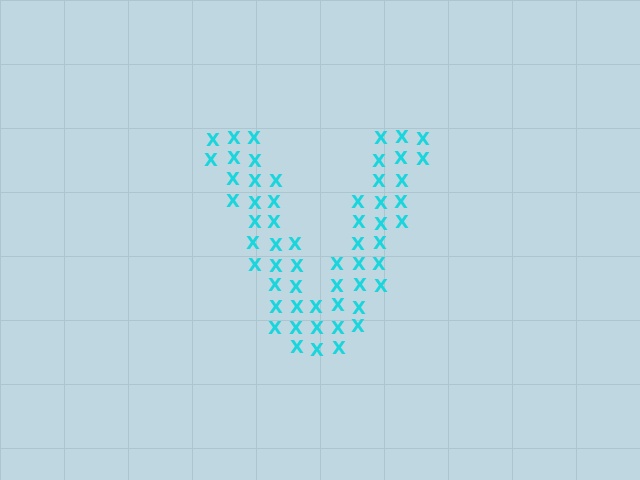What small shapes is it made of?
It is made of small letter X's.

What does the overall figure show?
The overall figure shows the letter V.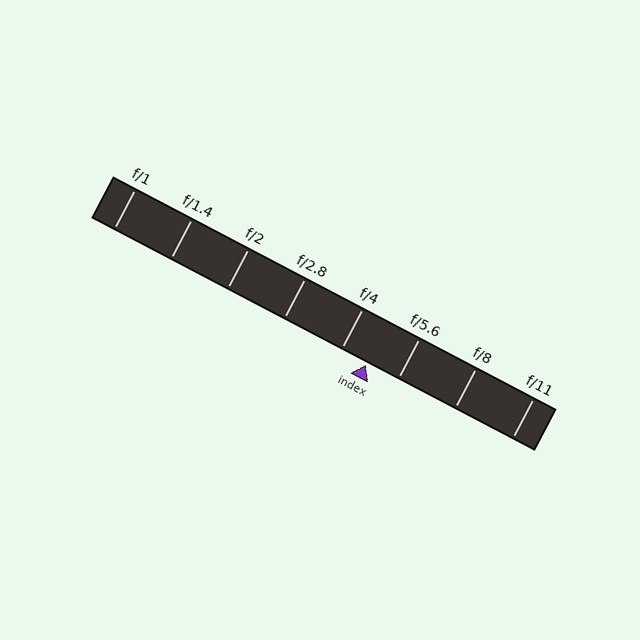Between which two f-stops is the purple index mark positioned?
The index mark is between f/4 and f/5.6.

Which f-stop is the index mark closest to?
The index mark is closest to f/4.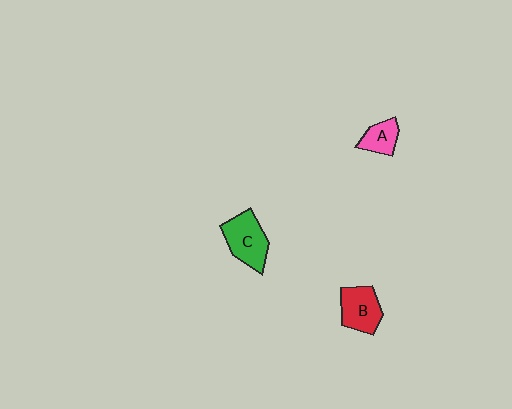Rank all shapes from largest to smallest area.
From largest to smallest: C (green), B (red), A (pink).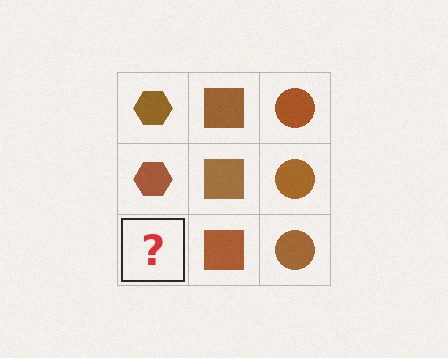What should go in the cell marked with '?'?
The missing cell should contain a brown hexagon.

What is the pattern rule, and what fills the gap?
The rule is that each column has a consistent shape. The gap should be filled with a brown hexagon.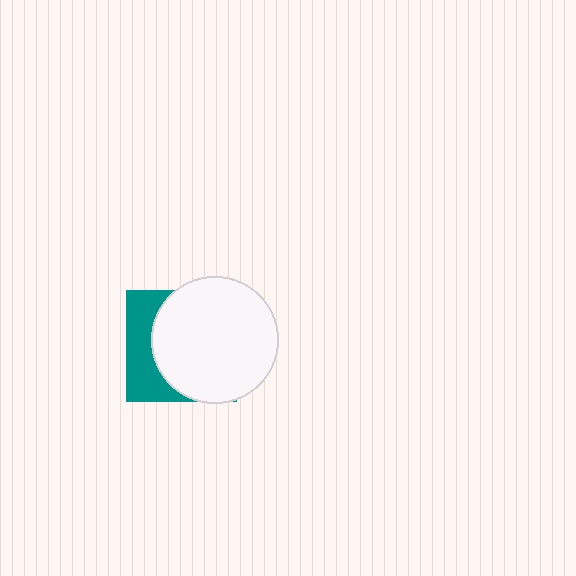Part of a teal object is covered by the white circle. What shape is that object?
It is a square.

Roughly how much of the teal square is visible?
A small part of it is visible (roughly 32%).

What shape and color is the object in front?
The object in front is a white circle.